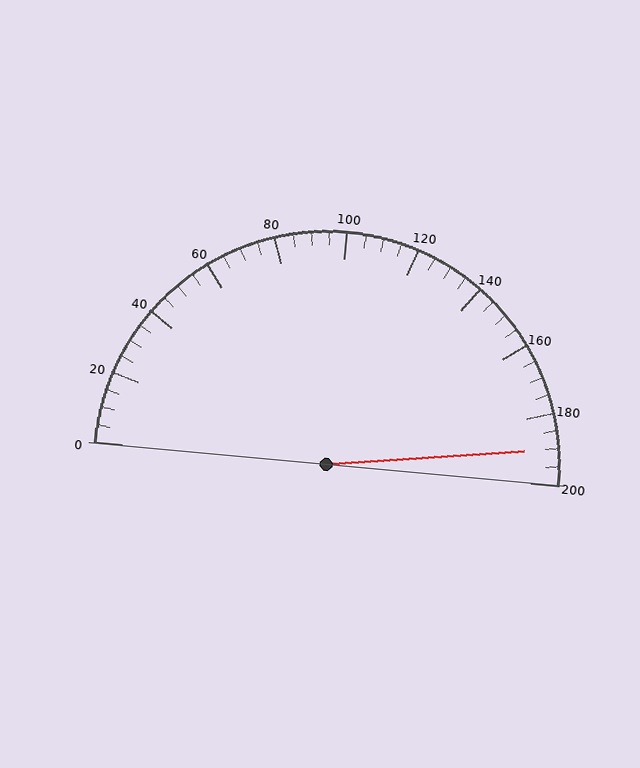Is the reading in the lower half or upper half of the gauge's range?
The reading is in the upper half of the range (0 to 200).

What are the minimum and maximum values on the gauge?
The gauge ranges from 0 to 200.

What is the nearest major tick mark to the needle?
The nearest major tick mark is 200.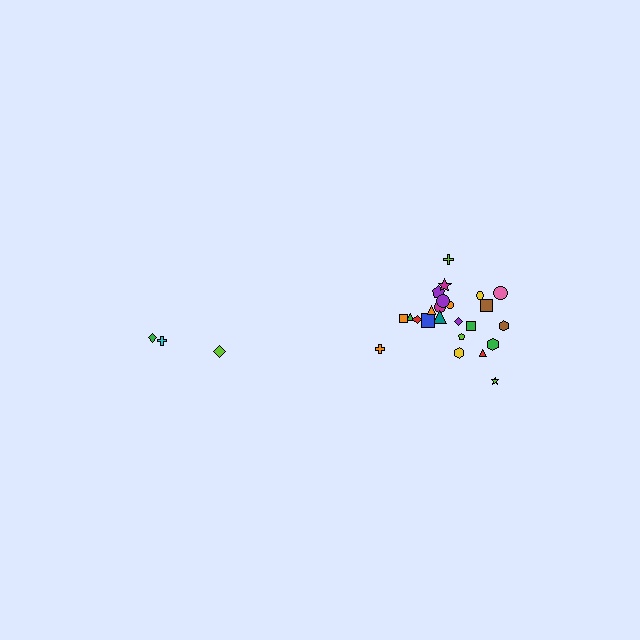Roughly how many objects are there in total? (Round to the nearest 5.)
Roughly 30 objects in total.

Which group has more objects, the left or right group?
The right group.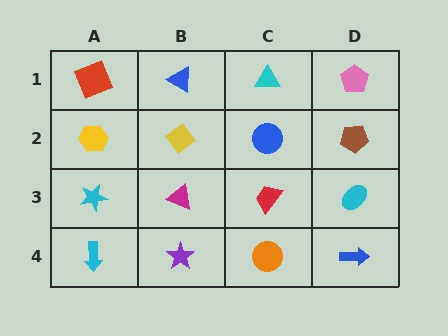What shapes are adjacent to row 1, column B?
A yellow diamond (row 2, column B), a red square (row 1, column A), a cyan triangle (row 1, column C).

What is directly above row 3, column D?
A brown pentagon.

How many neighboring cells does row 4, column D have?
2.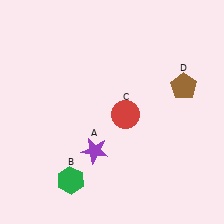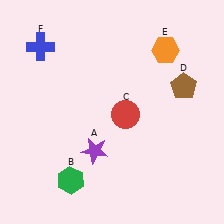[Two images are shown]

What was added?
An orange hexagon (E), a blue cross (F) were added in Image 2.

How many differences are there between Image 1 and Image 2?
There are 2 differences between the two images.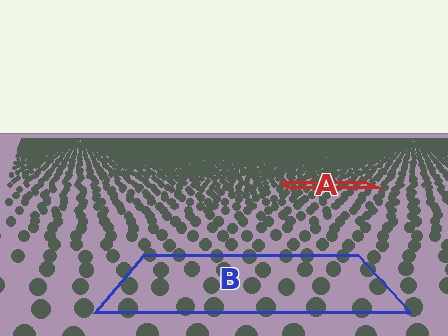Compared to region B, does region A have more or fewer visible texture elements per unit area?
Region A has more texture elements per unit area — they are packed more densely because it is farther away.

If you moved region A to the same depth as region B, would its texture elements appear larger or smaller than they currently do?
They would appear larger. At a closer depth, the same texture elements are projected at a bigger on-screen size.